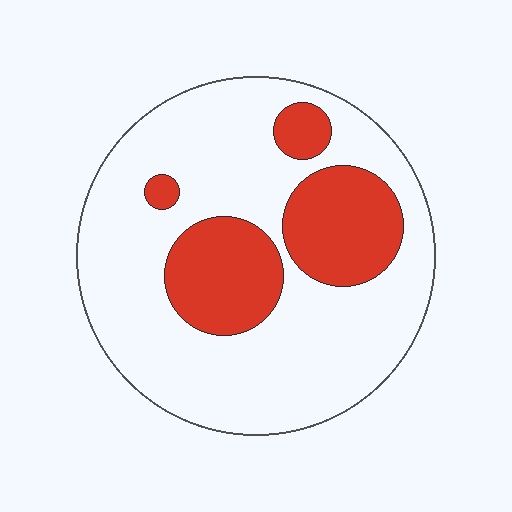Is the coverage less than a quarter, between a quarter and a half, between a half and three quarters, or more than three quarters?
Between a quarter and a half.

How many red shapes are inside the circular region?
4.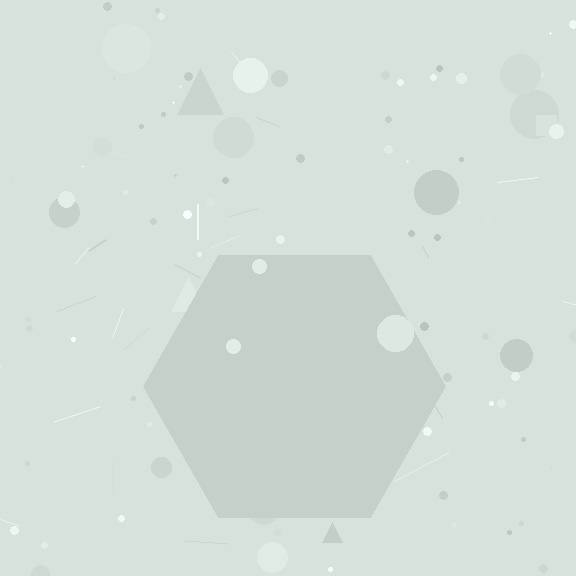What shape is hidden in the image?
A hexagon is hidden in the image.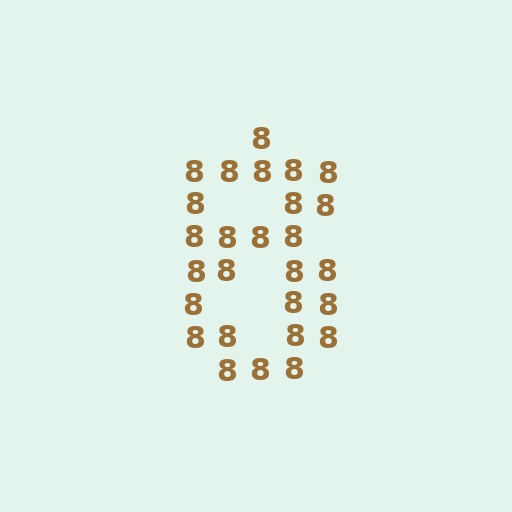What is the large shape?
The large shape is the digit 8.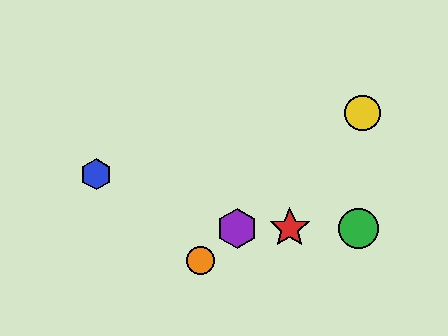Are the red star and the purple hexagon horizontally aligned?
Yes, both are at y≈228.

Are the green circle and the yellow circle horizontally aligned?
No, the green circle is at y≈228 and the yellow circle is at y≈113.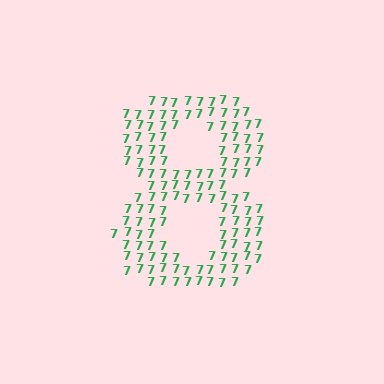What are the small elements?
The small elements are digit 7's.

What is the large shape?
The large shape is the digit 8.